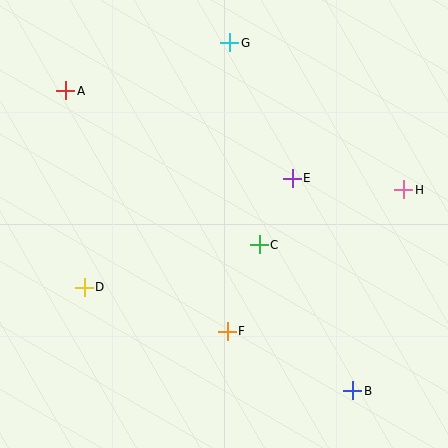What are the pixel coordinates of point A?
Point A is at (66, 91).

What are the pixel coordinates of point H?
Point H is at (404, 190).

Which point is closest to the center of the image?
Point C at (259, 245) is closest to the center.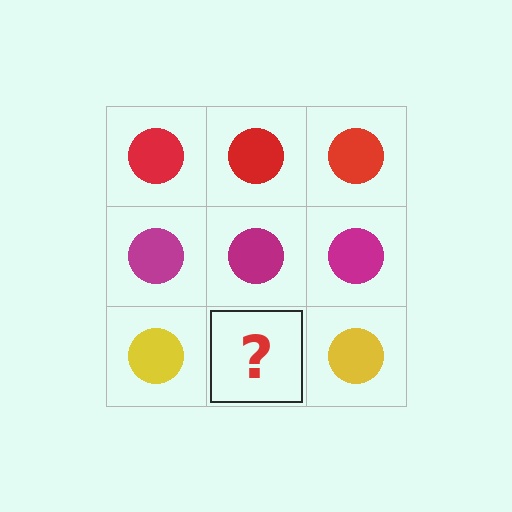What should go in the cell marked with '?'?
The missing cell should contain a yellow circle.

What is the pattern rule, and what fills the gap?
The rule is that each row has a consistent color. The gap should be filled with a yellow circle.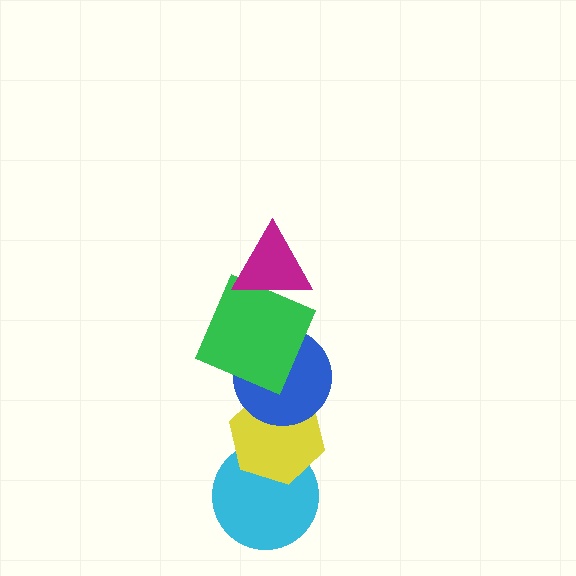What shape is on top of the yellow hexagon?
The blue circle is on top of the yellow hexagon.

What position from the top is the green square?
The green square is 2nd from the top.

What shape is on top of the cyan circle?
The yellow hexagon is on top of the cyan circle.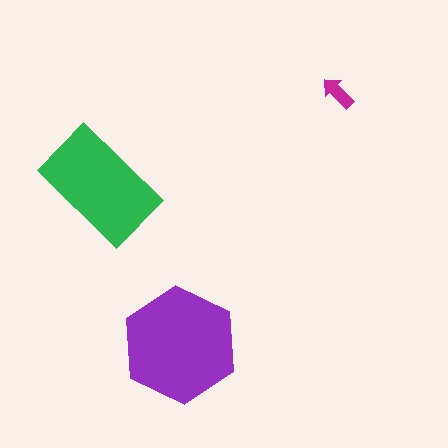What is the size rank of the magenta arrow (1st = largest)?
3rd.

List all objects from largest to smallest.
The purple hexagon, the green rectangle, the magenta arrow.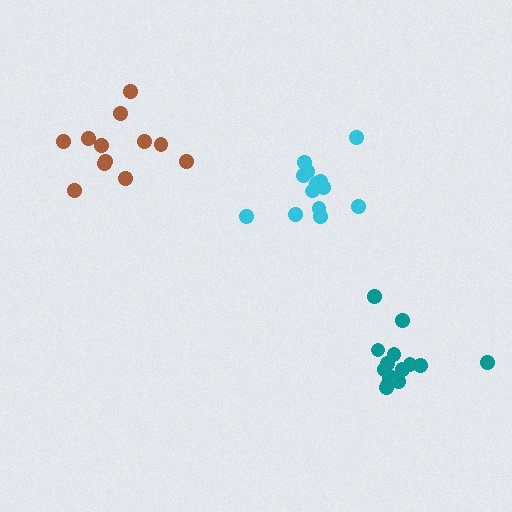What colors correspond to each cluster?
The clusters are colored: cyan, teal, brown.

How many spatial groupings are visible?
There are 3 spatial groupings.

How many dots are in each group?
Group 1: 13 dots, Group 2: 14 dots, Group 3: 12 dots (39 total).